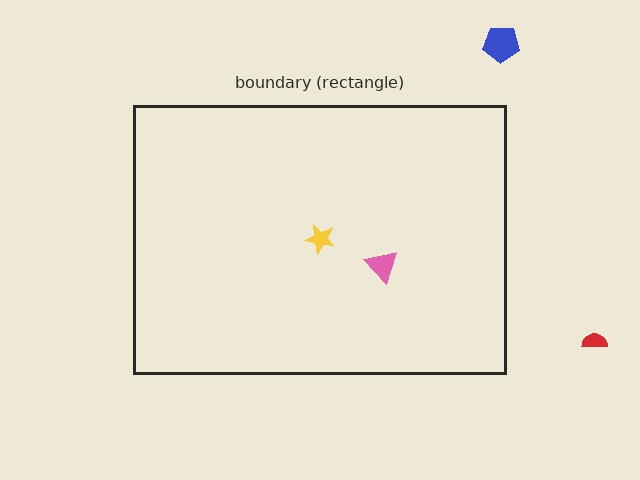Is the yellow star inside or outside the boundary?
Inside.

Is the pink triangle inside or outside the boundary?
Inside.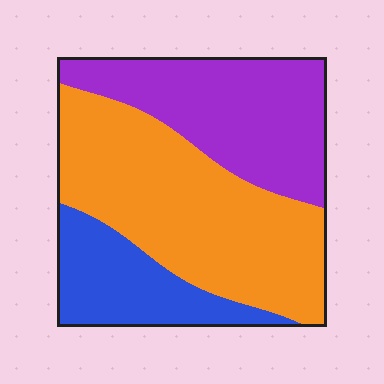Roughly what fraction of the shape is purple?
Purple takes up about one third (1/3) of the shape.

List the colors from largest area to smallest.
From largest to smallest: orange, purple, blue.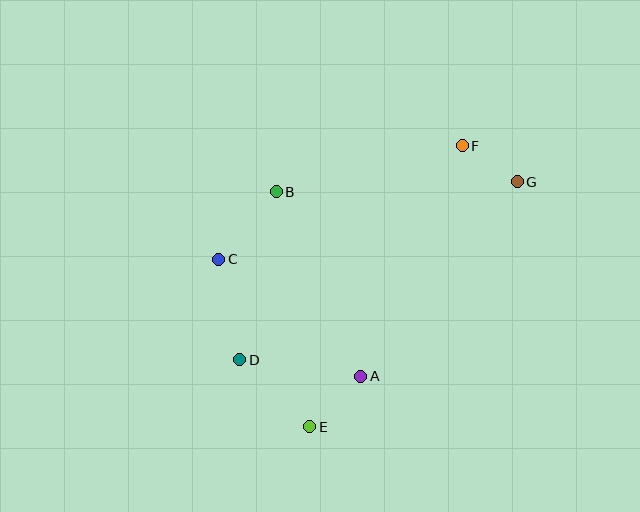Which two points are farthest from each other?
Points D and G are farthest from each other.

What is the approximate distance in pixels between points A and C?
The distance between A and C is approximately 184 pixels.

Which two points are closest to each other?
Points F and G are closest to each other.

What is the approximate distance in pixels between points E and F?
The distance between E and F is approximately 320 pixels.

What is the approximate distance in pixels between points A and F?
The distance between A and F is approximately 252 pixels.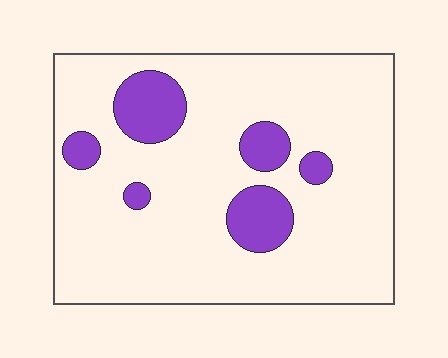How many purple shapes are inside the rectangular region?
6.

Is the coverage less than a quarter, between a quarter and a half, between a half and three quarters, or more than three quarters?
Less than a quarter.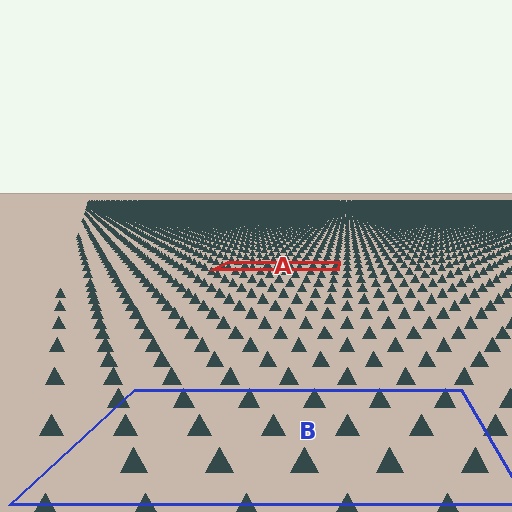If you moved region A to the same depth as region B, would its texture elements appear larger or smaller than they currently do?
They would appear larger. At a closer depth, the same texture elements are projected at a bigger on-screen size.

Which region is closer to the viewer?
Region B is closer. The texture elements there are larger and more spread out.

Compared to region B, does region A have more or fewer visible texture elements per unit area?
Region A has more texture elements per unit area — they are packed more densely because it is farther away.